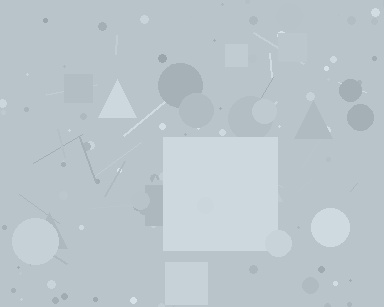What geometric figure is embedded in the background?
A square is embedded in the background.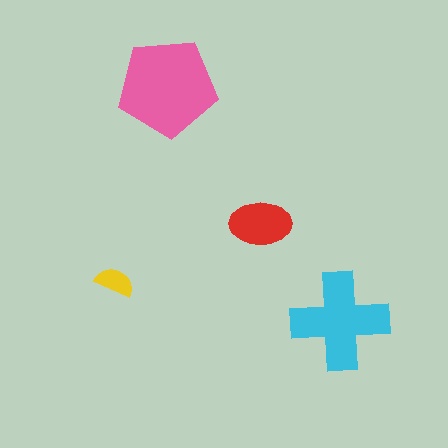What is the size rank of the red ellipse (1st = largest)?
3rd.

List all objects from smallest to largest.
The yellow semicircle, the red ellipse, the cyan cross, the pink pentagon.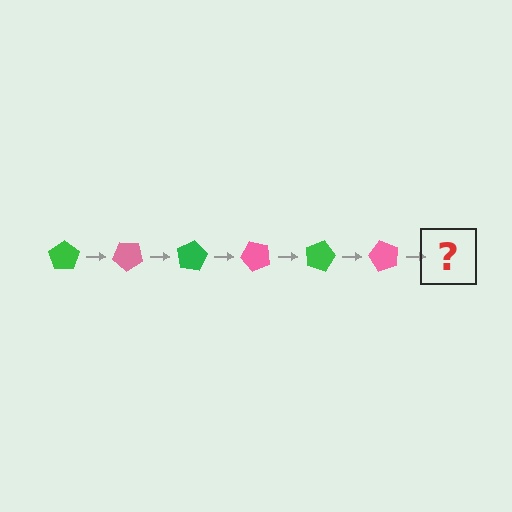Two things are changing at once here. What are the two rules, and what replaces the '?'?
The two rules are that it rotates 40 degrees each step and the color cycles through green and pink. The '?' should be a green pentagon, rotated 240 degrees from the start.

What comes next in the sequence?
The next element should be a green pentagon, rotated 240 degrees from the start.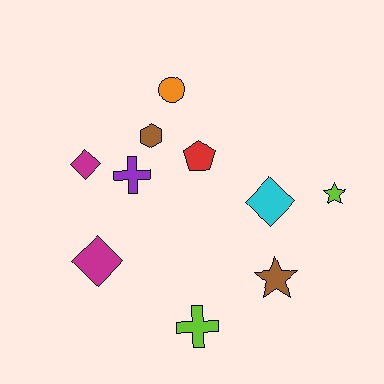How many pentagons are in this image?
There is 1 pentagon.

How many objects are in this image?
There are 10 objects.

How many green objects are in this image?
There are no green objects.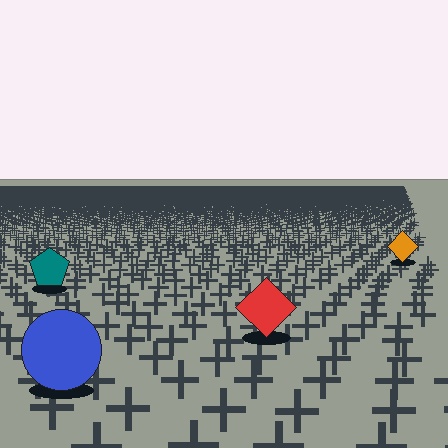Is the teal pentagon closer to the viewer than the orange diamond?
Yes. The teal pentagon is closer — you can tell from the texture gradient: the ground texture is coarser near it.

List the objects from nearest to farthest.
From nearest to farthest: the blue circle, the red diamond, the teal pentagon, the orange diamond.